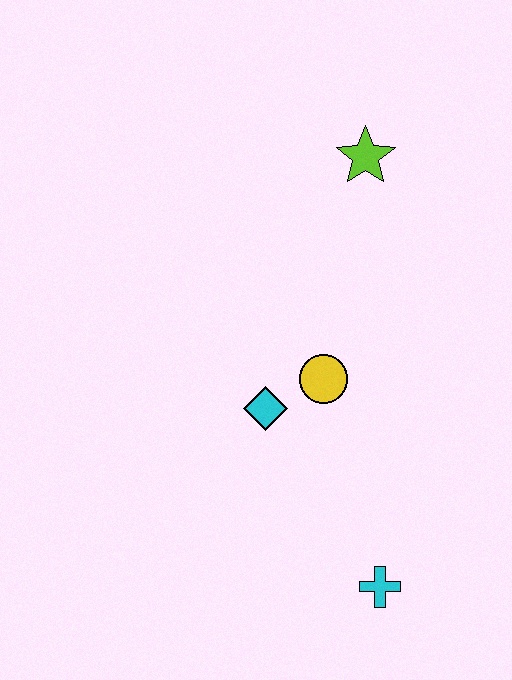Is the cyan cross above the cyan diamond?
No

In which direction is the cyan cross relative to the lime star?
The cyan cross is below the lime star.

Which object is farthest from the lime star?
The cyan cross is farthest from the lime star.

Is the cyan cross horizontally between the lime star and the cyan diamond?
No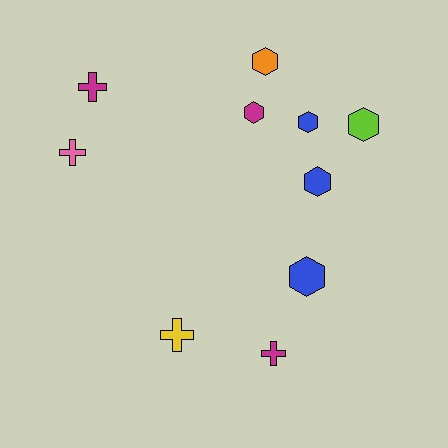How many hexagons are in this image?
There are 6 hexagons.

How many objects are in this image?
There are 10 objects.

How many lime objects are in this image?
There is 1 lime object.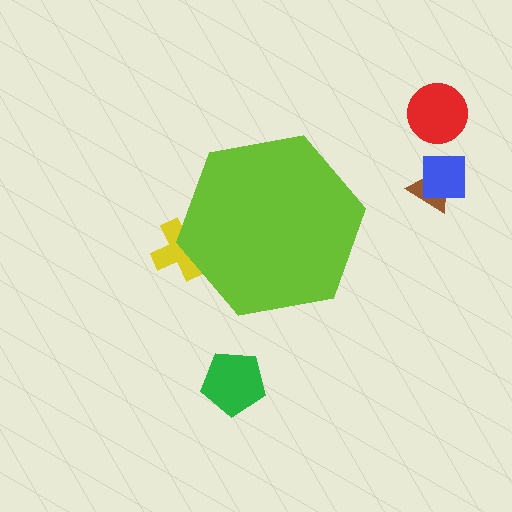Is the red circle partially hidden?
No, the red circle is fully visible.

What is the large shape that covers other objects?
A lime hexagon.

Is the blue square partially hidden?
No, the blue square is fully visible.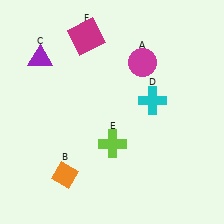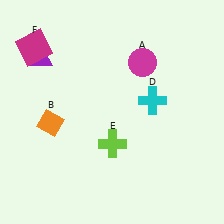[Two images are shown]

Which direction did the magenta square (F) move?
The magenta square (F) moved left.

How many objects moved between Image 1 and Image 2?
2 objects moved between the two images.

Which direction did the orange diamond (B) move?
The orange diamond (B) moved up.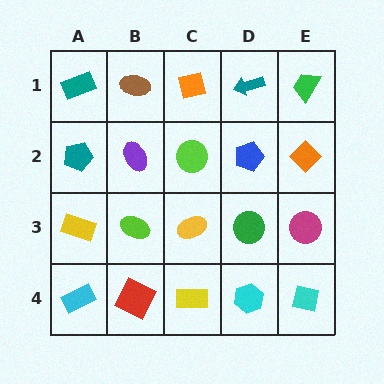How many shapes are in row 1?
5 shapes.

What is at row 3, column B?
A lime ellipse.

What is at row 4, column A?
A cyan rectangle.